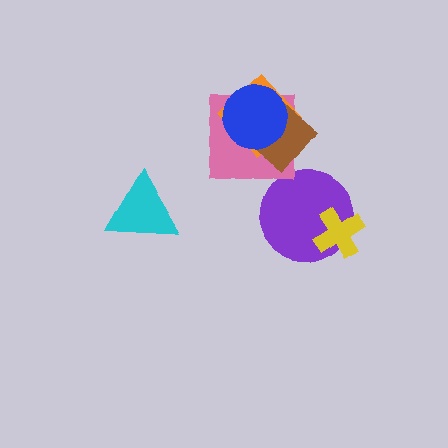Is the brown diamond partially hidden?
Yes, it is partially covered by another shape.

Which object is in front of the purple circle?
The yellow cross is in front of the purple circle.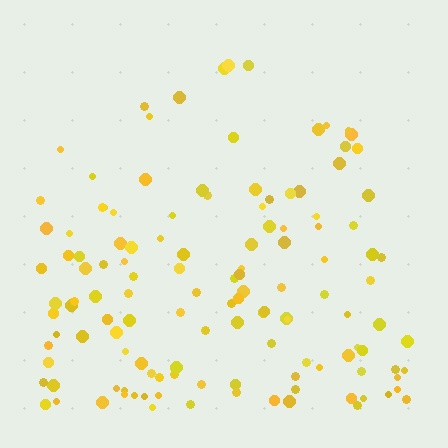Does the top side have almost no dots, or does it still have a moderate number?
Still a moderate number, just noticeably fewer than the bottom.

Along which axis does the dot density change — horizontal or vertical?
Vertical.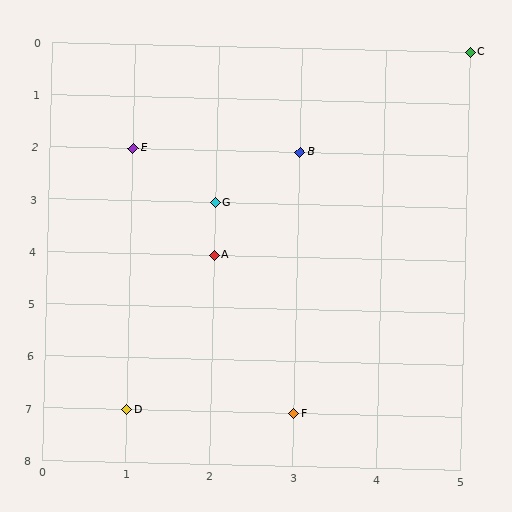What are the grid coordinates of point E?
Point E is at grid coordinates (1, 2).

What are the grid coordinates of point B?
Point B is at grid coordinates (3, 2).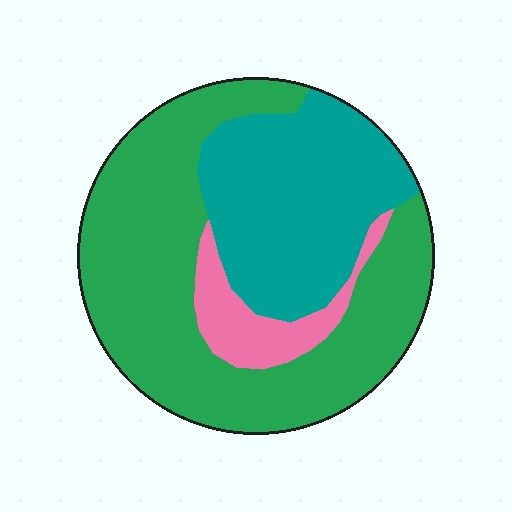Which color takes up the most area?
Green, at roughly 55%.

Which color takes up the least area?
Pink, at roughly 10%.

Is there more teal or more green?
Green.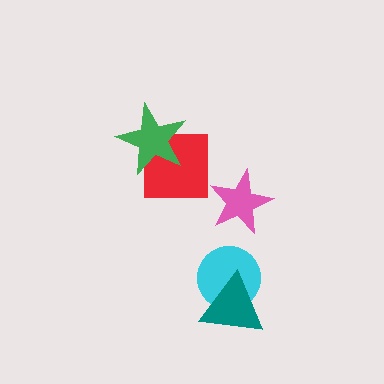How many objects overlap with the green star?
1 object overlaps with the green star.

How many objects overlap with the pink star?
0 objects overlap with the pink star.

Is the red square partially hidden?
Yes, it is partially covered by another shape.